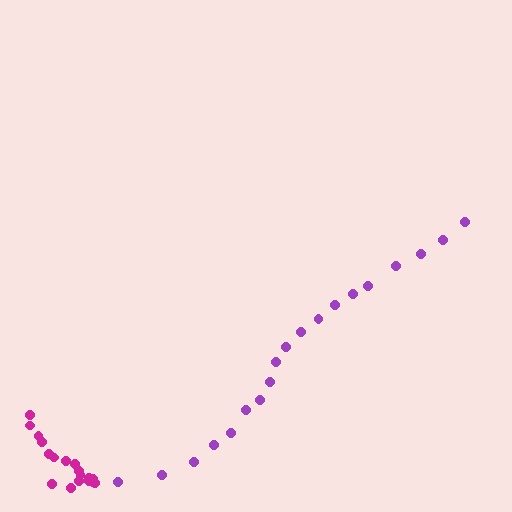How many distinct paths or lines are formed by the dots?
There are 2 distinct paths.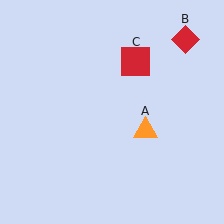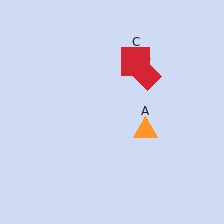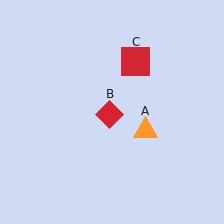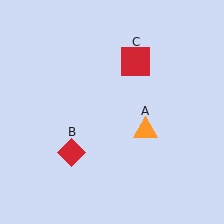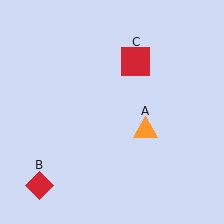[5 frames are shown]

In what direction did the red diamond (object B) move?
The red diamond (object B) moved down and to the left.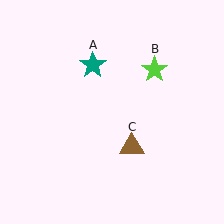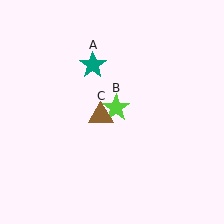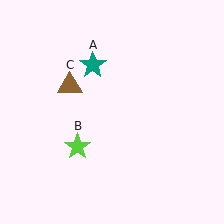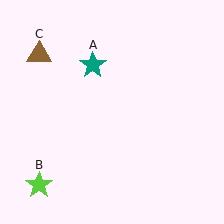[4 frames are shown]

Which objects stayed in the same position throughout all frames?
Teal star (object A) remained stationary.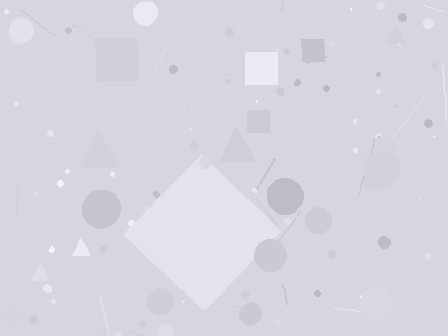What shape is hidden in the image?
A diamond is hidden in the image.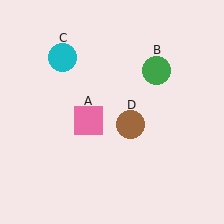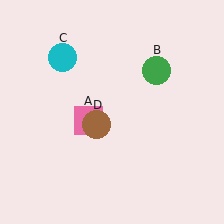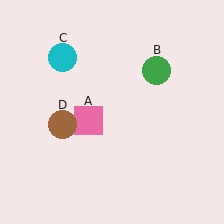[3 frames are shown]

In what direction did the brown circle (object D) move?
The brown circle (object D) moved left.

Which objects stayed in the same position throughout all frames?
Pink square (object A) and green circle (object B) and cyan circle (object C) remained stationary.